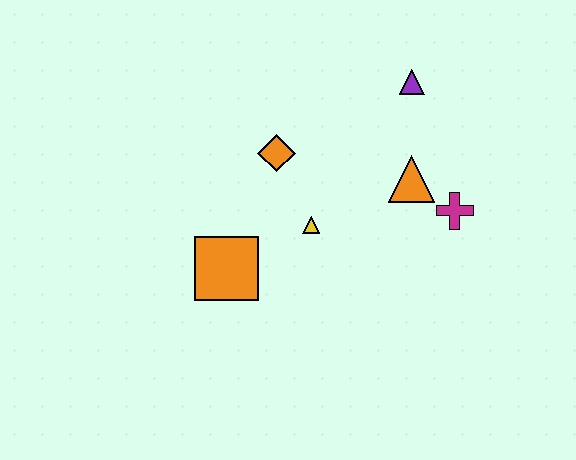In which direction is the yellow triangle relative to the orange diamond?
The yellow triangle is below the orange diamond.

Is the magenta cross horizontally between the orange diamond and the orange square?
No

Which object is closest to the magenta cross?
The orange triangle is closest to the magenta cross.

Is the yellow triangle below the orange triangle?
Yes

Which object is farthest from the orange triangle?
The orange square is farthest from the orange triangle.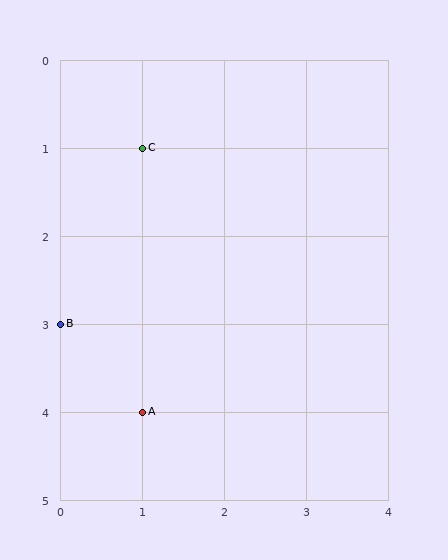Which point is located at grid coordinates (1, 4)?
Point A is at (1, 4).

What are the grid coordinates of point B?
Point B is at grid coordinates (0, 3).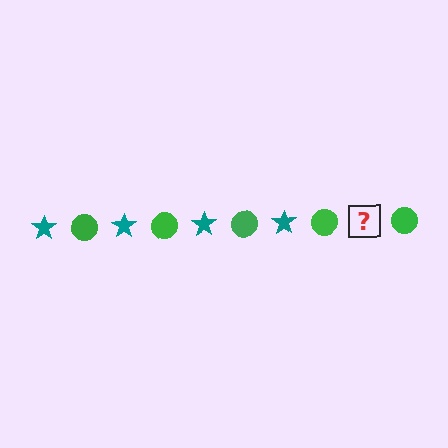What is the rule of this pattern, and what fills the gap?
The rule is that the pattern alternates between teal star and green circle. The gap should be filled with a teal star.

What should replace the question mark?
The question mark should be replaced with a teal star.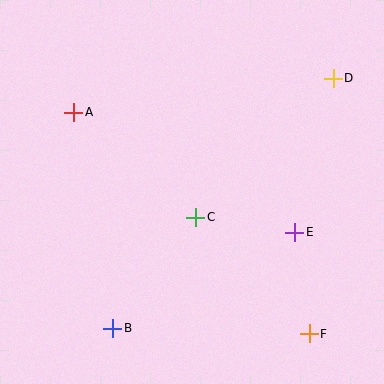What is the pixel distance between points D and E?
The distance between D and E is 159 pixels.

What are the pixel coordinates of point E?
Point E is at (295, 232).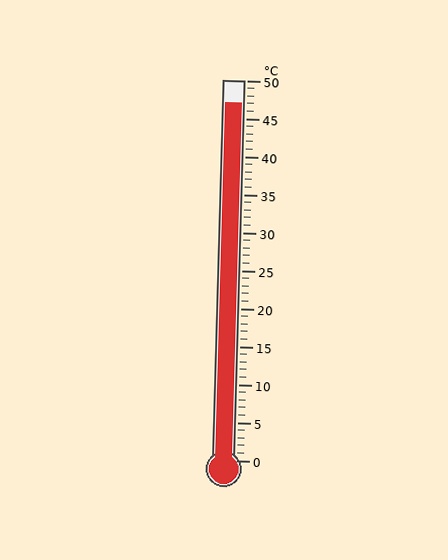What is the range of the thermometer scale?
The thermometer scale ranges from 0°C to 50°C.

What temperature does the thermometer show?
The thermometer shows approximately 47°C.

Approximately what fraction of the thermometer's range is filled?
The thermometer is filled to approximately 95% of its range.